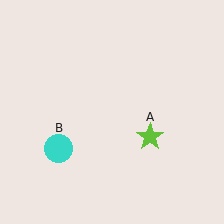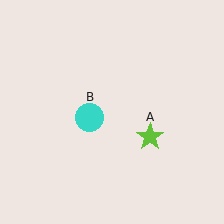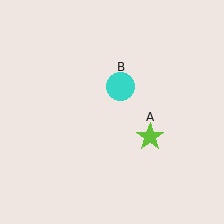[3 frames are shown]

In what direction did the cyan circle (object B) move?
The cyan circle (object B) moved up and to the right.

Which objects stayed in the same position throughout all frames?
Lime star (object A) remained stationary.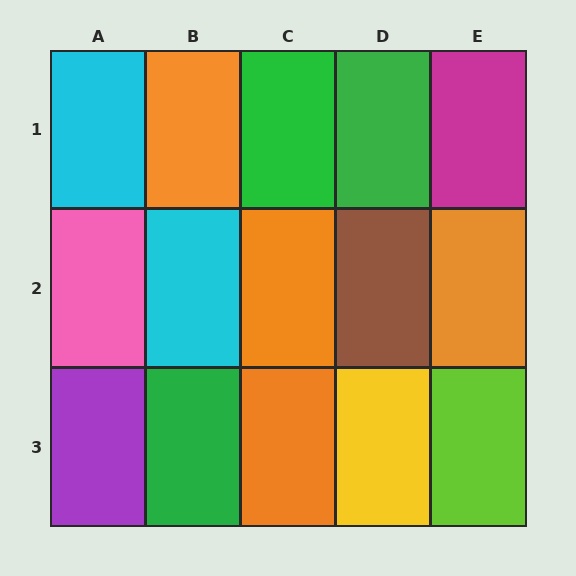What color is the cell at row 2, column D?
Brown.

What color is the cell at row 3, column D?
Yellow.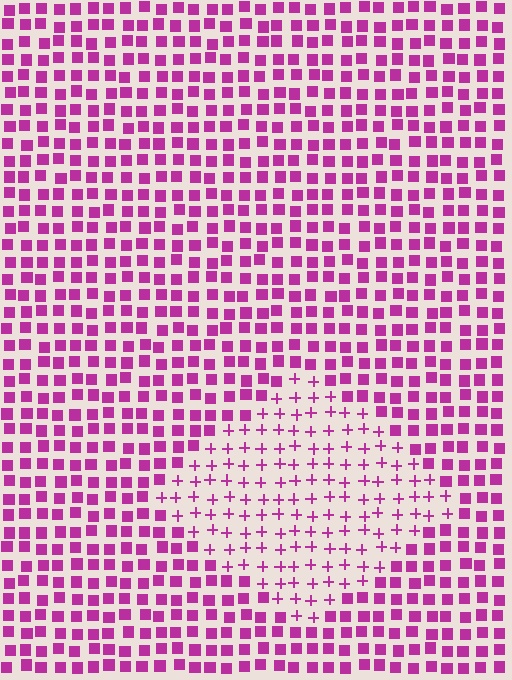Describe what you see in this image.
The image is filled with small magenta elements arranged in a uniform grid. A diamond-shaped region contains plus signs, while the surrounding area contains squares. The boundary is defined purely by the change in element shape.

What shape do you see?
I see a diamond.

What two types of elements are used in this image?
The image uses plus signs inside the diamond region and squares outside it.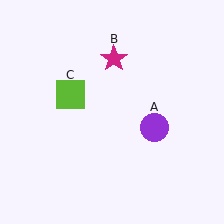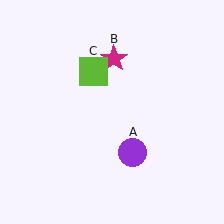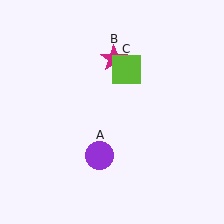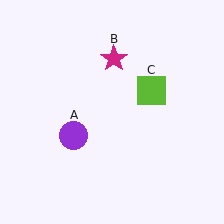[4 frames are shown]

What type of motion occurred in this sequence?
The purple circle (object A), lime square (object C) rotated clockwise around the center of the scene.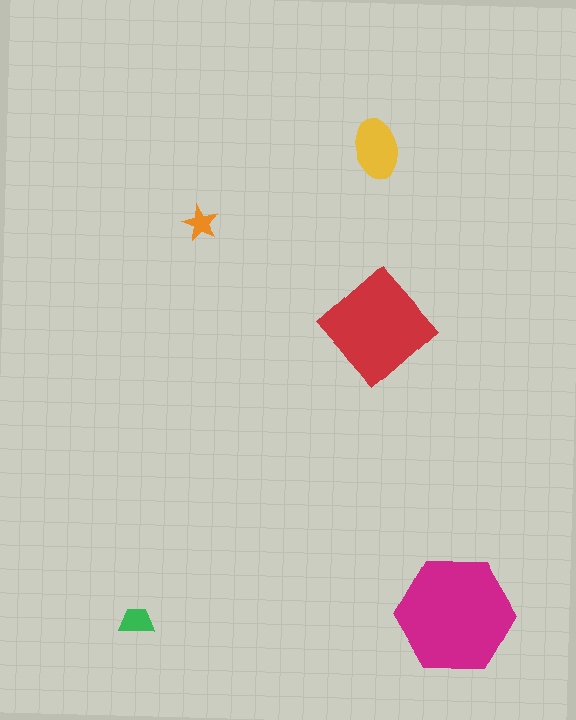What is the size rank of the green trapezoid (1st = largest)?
4th.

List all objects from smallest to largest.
The orange star, the green trapezoid, the yellow ellipse, the red diamond, the magenta hexagon.